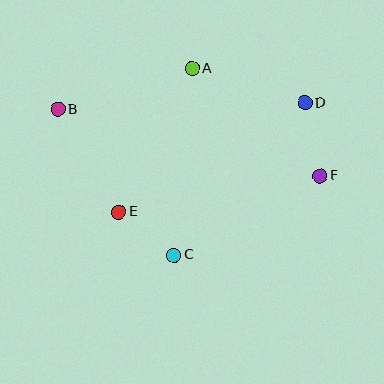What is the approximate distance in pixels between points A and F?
The distance between A and F is approximately 167 pixels.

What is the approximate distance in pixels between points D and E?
The distance between D and E is approximately 216 pixels.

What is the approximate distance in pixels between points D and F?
The distance between D and F is approximately 74 pixels.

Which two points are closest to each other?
Points C and E are closest to each other.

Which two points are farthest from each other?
Points B and F are farthest from each other.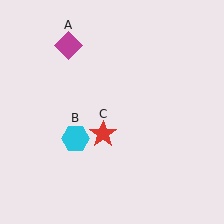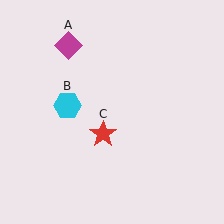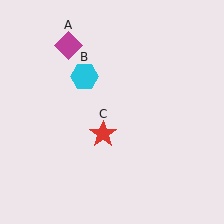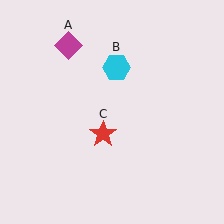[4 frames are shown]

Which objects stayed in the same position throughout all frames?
Magenta diamond (object A) and red star (object C) remained stationary.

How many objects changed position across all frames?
1 object changed position: cyan hexagon (object B).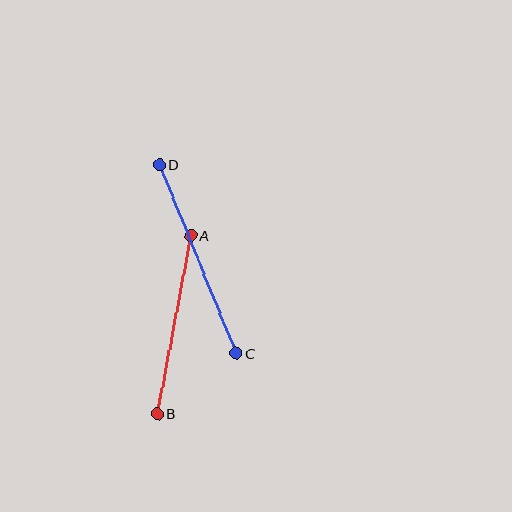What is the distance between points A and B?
The distance is approximately 182 pixels.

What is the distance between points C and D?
The distance is approximately 203 pixels.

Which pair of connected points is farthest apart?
Points C and D are farthest apart.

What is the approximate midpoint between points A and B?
The midpoint is at approximately (174, 325) pixels.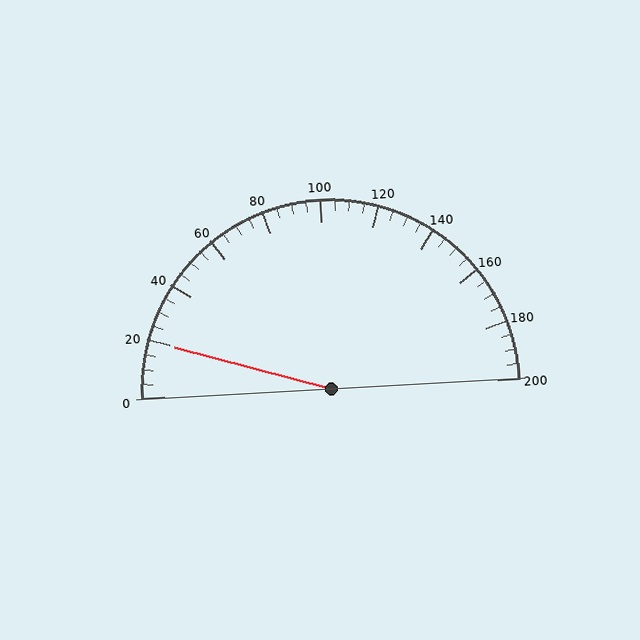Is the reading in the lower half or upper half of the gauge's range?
The reading is in the lower half of the range (0 to 200).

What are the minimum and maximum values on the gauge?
The gauge ranges from 0 to 200.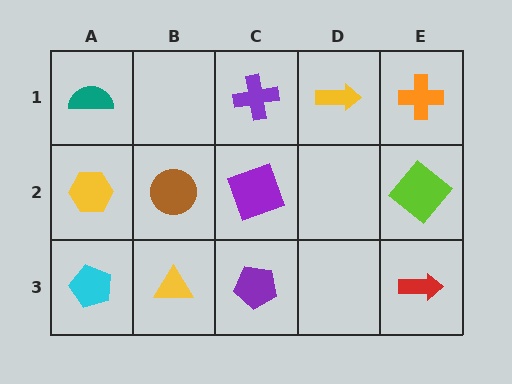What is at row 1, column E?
An orange cross.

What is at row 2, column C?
A purple square.